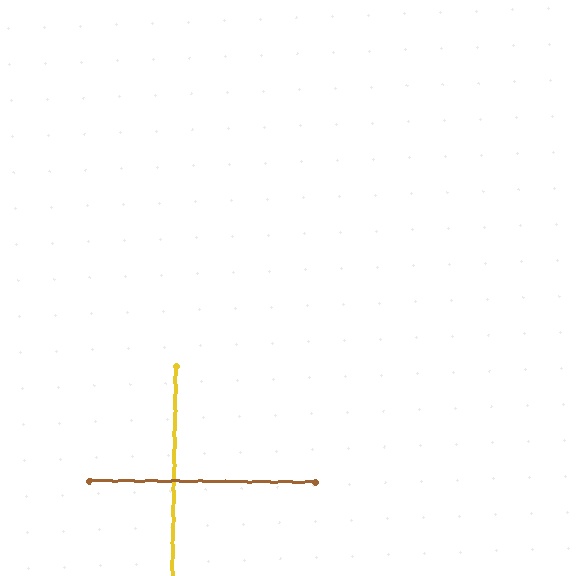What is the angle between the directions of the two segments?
Approximately 89 degrees.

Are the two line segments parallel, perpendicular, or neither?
Perpendicular — they meet at approximately 89°.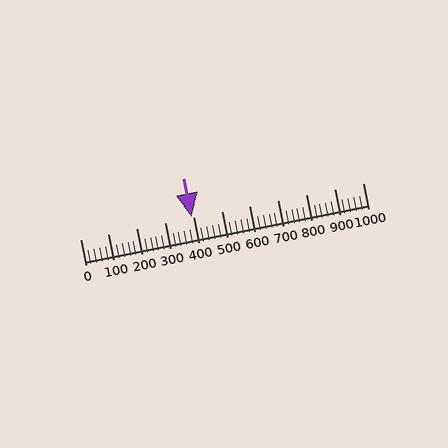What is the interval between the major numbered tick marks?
The major tick marks are spaced 100 units apart.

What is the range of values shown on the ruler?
The ruler shows values from 0 to 1000.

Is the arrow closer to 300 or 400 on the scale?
The arrow is closer to 400.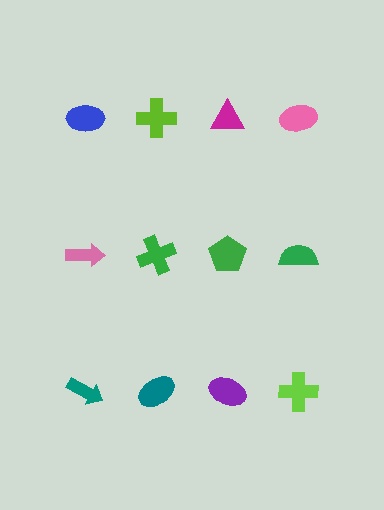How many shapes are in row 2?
4 shapes.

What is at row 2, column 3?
A green pentagon.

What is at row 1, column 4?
A pink ellipse.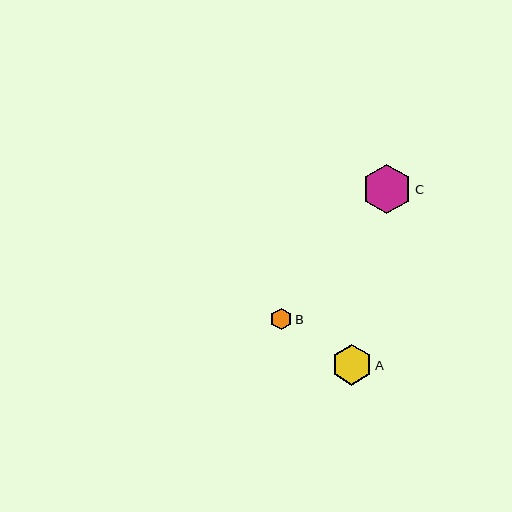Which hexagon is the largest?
Hexagon C is the largest with a size of approximately 49 pixels.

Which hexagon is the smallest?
Hexagon B is the smallest with a size of approximately 21 pixels.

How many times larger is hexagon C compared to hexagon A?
Hexagon C is approximately 1.2 times the size of hexagon A.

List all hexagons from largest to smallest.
From largest to smallest: C, A, B.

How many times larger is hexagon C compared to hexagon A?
Hexagon C is approximately 1.2 times the size of hexagon A.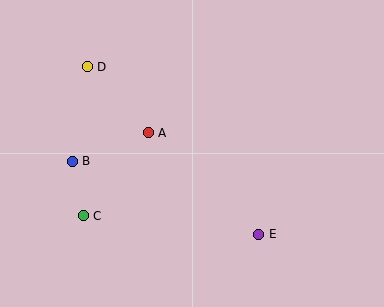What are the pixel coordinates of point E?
Point E is at (259, 234).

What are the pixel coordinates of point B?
Point B is at (72, 161).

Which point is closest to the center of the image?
Point A at (148, 133) is closest to the center.